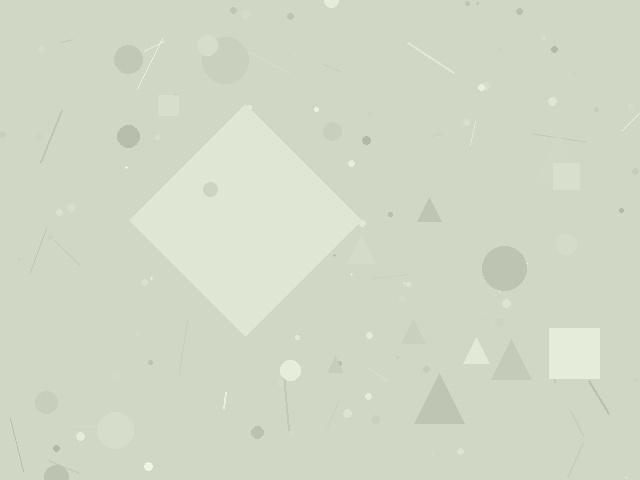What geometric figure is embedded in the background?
A diamond is embedded in the background.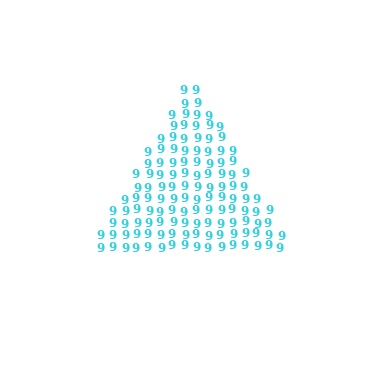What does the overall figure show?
The overall figure shows a triangle.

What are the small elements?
The small elements are digit 9's.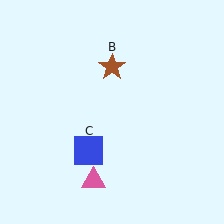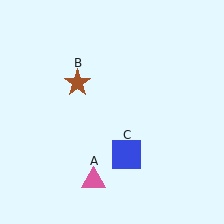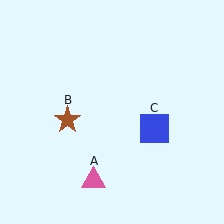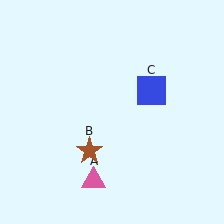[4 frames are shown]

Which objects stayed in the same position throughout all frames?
Pink triangle (object A) remained stationary.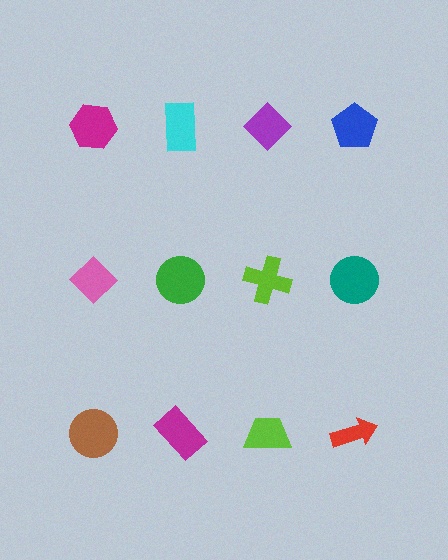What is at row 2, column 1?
A pink diamond.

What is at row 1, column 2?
A cyan rectangle.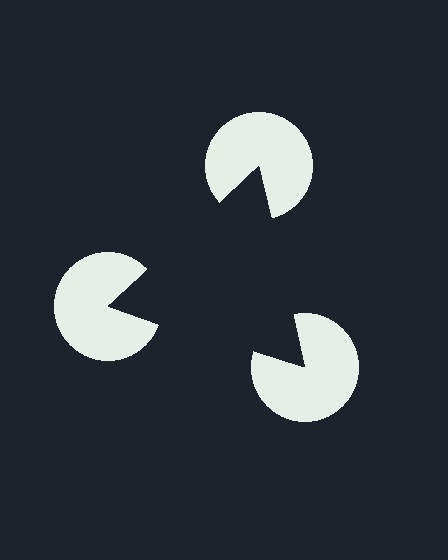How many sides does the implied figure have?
3 sides.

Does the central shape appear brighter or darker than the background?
It typically appears slightly darker than the background, even though no actual brightness change is drawn.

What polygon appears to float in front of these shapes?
An illusory triangle — its edges are inferred from the aligned wedge cuts in the pac-man discs, not physically drawn.